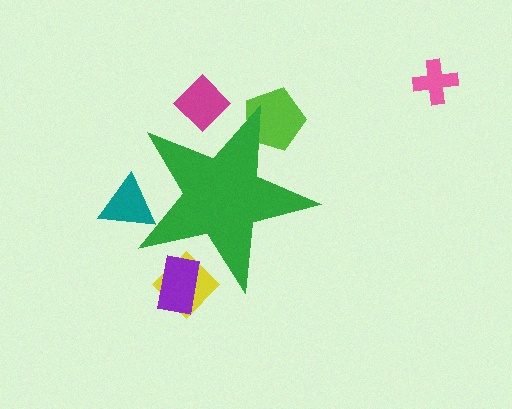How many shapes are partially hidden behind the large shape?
5 shapes are partially hidden.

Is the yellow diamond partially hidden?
Yes, the yellow diamond is partially hidden behind the green star.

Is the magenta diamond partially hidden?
Yes, the magenta diamond is partially hidden behind the green star.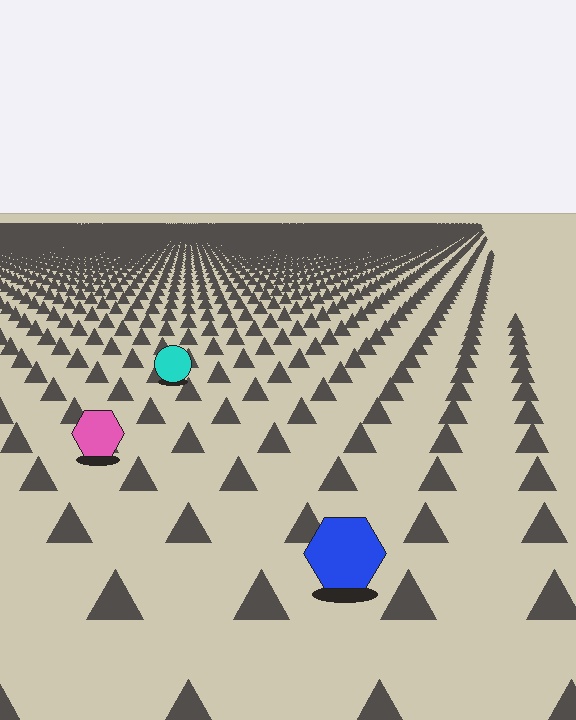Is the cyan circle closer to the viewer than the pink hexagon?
No. The pink hexagon is closer — you can tell from the texture gradient: the ground texture is coarser near it.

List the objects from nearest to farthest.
From nearest to farthest: the blue hexagon, the pink hexagon, the cyan circle.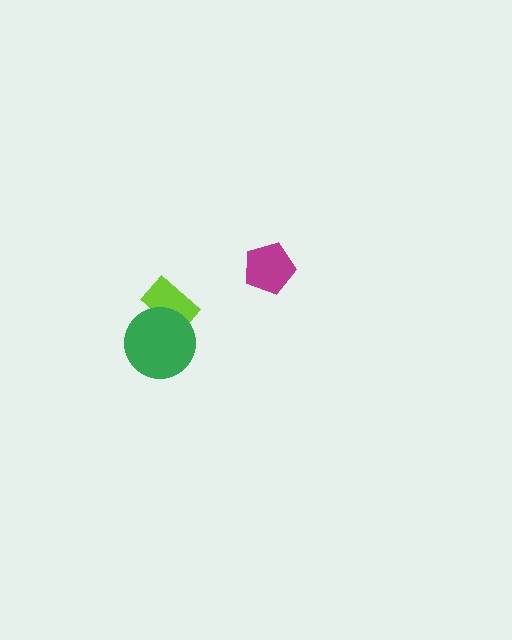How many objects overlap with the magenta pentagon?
0 objects overlap with the magenta pentagon.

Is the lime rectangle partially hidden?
Yes, it is partially covered by another shape.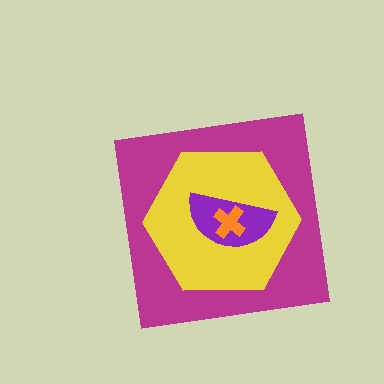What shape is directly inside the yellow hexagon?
The purple semicircle.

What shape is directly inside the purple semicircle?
The orange cross.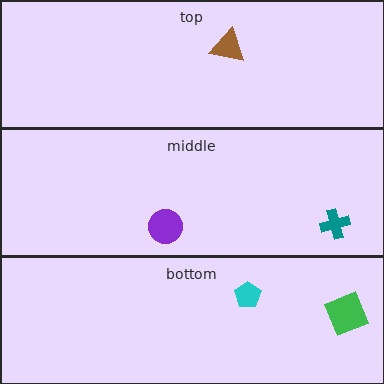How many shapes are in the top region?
1.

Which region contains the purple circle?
The middle region.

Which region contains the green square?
The bottom region.